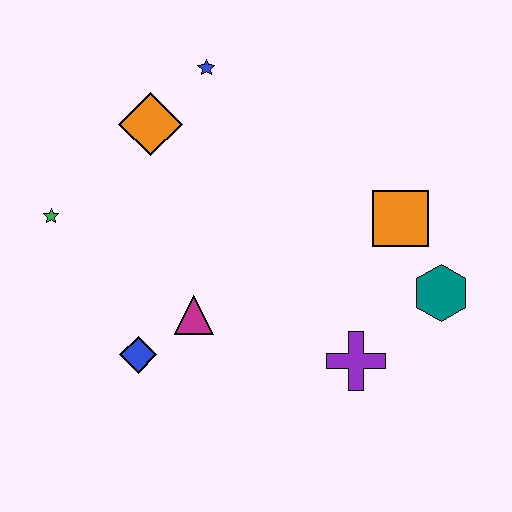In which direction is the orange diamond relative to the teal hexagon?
The orange diamond is to the left of the teal hexagon.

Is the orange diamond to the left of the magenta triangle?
Yes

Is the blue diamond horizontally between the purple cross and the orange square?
No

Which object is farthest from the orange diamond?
The teal hexagon is farthest from the orange diamond.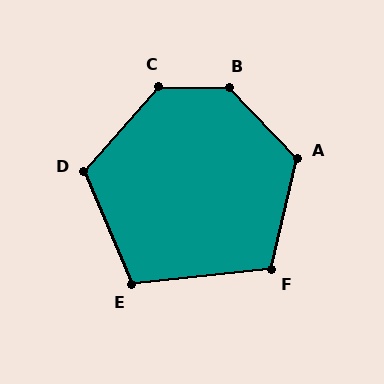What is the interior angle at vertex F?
Approximately 110 degrees (obtuse).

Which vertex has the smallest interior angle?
E, at approximately 107 degrees.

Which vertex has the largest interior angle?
B, at approximately 135 degrees.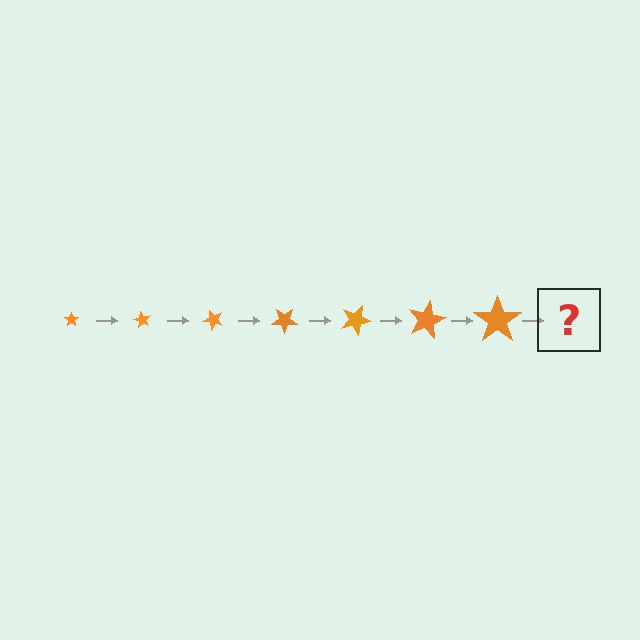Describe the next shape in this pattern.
It should be a star, larger than the previous one and rotated 420 degrees from the start.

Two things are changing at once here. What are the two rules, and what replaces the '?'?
The two rules are that the star grows larger each step and it rotates 60 degrees each step. The '?' should be a star, larger than the previous one and rotated 420 degrees from the start.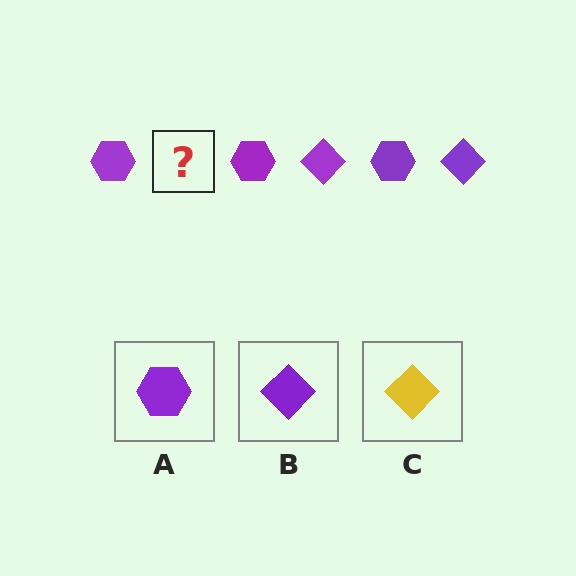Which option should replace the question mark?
Option B.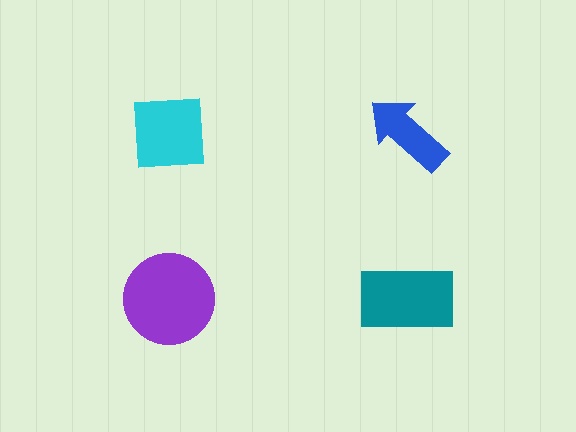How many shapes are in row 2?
2 shapes.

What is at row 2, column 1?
A purple circle.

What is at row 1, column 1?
A cyan square.